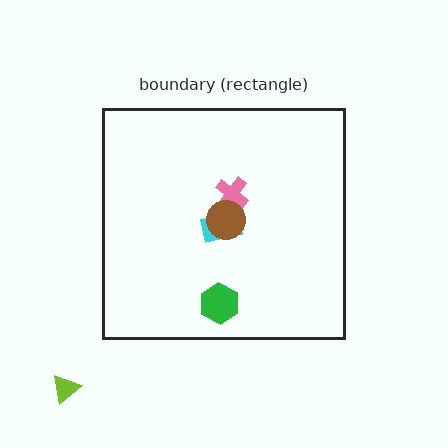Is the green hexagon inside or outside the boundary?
Inside.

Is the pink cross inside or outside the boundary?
Inside.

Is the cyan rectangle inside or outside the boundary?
Inside.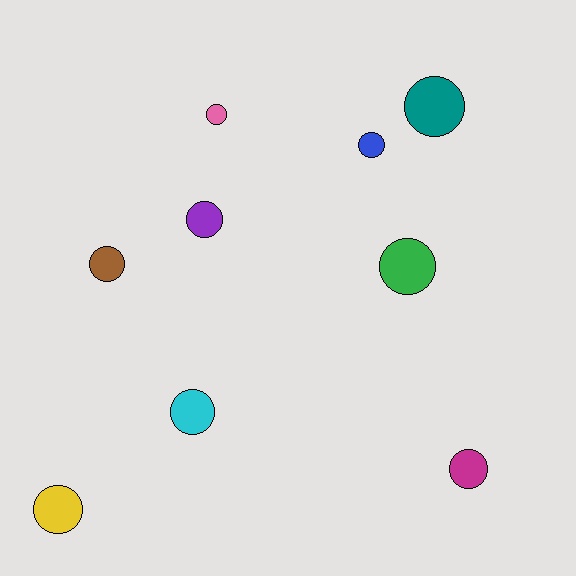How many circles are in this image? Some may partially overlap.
There are 9 circles.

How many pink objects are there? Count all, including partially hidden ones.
There is 1 pink object.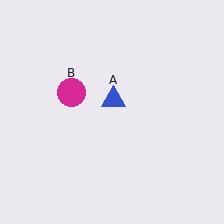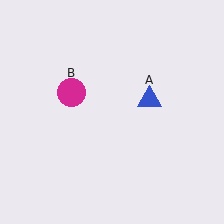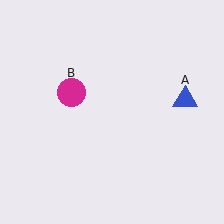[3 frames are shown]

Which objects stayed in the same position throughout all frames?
Magenta circle (object B) remained stationary.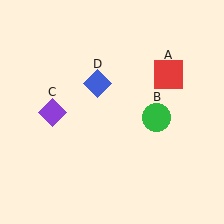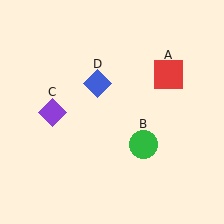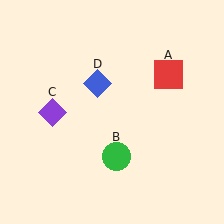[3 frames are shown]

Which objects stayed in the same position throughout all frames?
Red square (object A) and purple diamond (object C) and blue diamond (object D) remained stationary.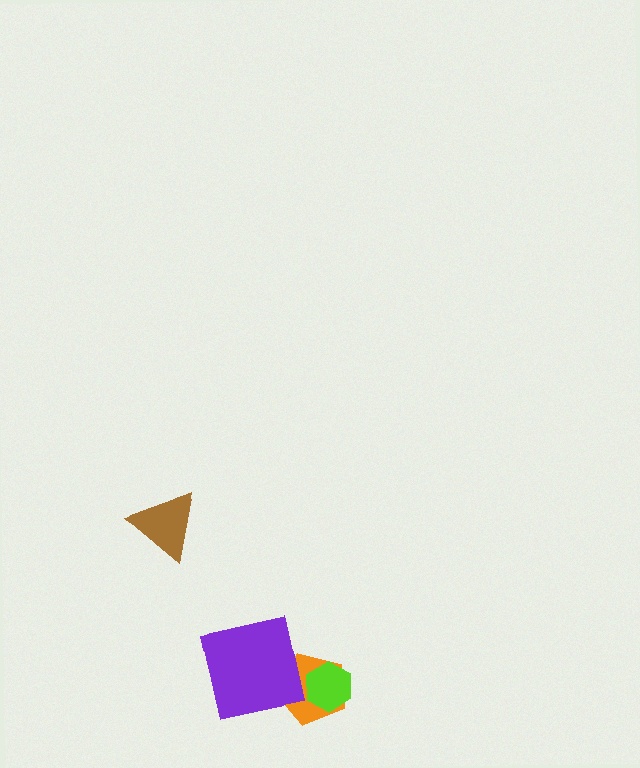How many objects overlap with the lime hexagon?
1 object overlaps with the lime hexagon.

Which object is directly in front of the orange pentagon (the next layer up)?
The purple square is directly in front of the orange pentagon.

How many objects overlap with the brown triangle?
0 objects overlap with the brown triangle.